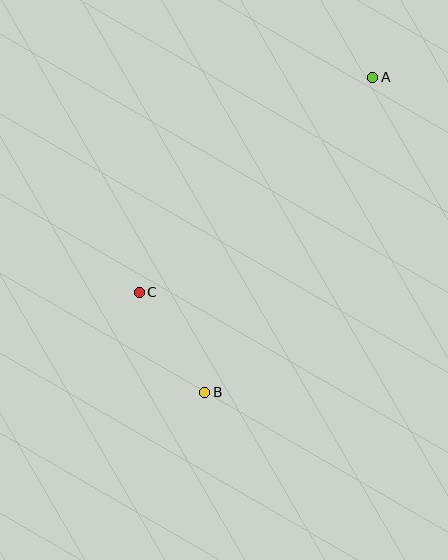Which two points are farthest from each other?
Points A and B are farthest from each other.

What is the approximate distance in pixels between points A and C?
The distance between A and C is approximately 318 pixels.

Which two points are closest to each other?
Points B and C are closest to each other.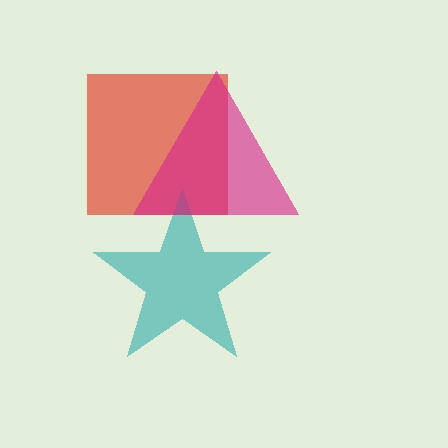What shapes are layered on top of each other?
The layered shapes are: a red square, a teal star, a magenta triangle.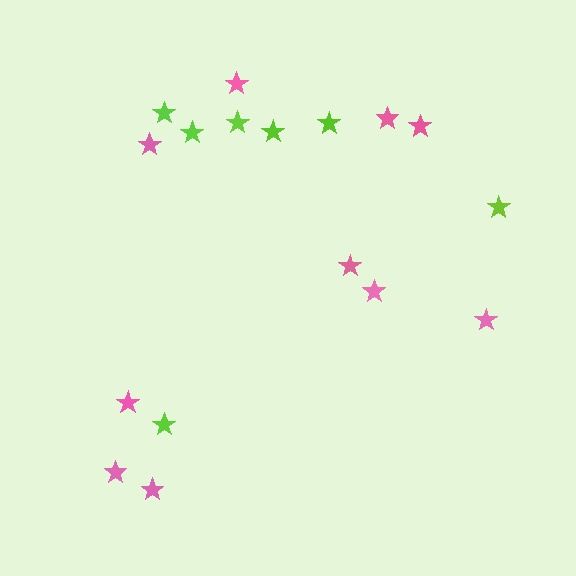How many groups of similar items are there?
There are 2 groups: one group of pink stars (10) and one group of lime stars (7).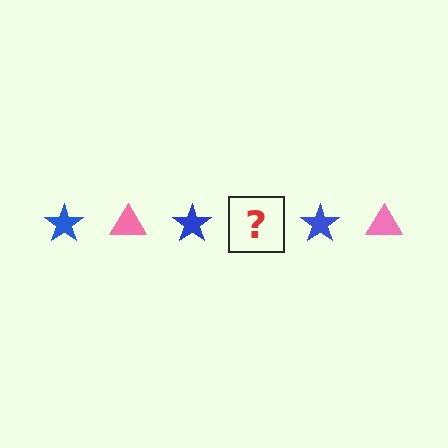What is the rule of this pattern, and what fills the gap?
The rule is that the pattern alternates between blue star and pink triangle. The gap should be filled with a pink triangle.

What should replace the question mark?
The question mark should be replaced with a pink triangle.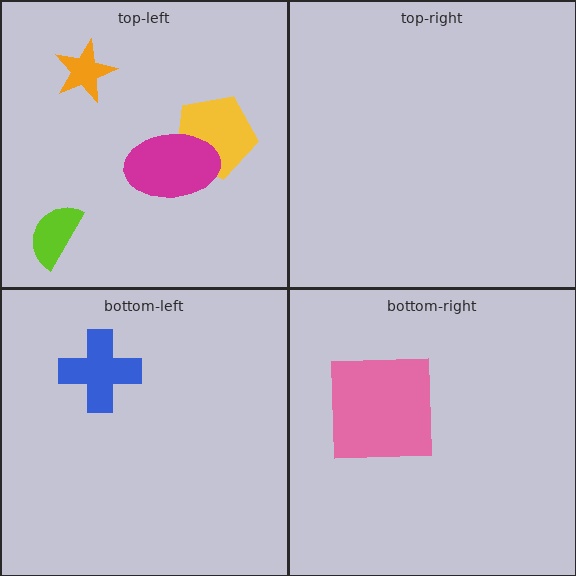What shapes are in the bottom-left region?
The blue cross.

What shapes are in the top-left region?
The orange star, the lime semicircle, the yellow pentagon, the magenta ellipse.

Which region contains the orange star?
The top-left region.